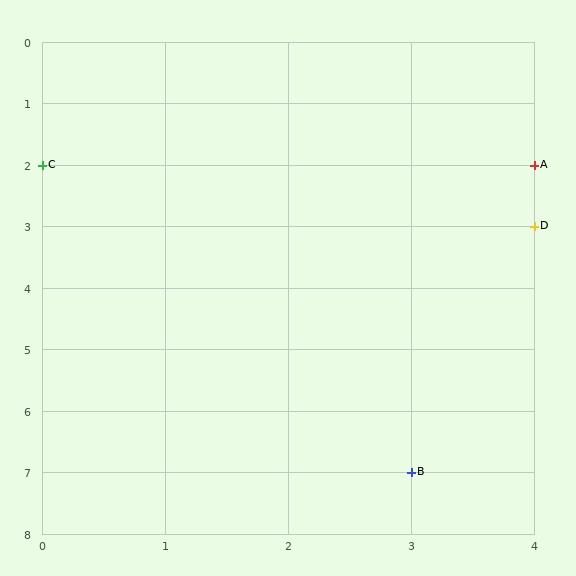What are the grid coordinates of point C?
Point C is at grid coordinates (0, 2).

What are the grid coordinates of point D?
Point D is at grid coordinates (4, 3).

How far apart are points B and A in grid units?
Points B and A are 1 column and 5 rows apart (about 5.1 grid units diagonally).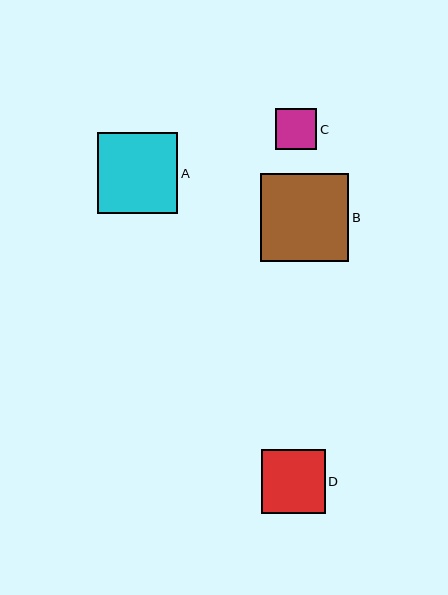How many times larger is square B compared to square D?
Square B is approximately 1.4 times the size of square D.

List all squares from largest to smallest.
From largest to smallest: B, A, D, C.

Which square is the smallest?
Square C is the smallest with a size of approximately 42 pixels.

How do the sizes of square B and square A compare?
Square B and square A are approximately the same size.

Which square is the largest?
Square B is the largest with a size of approximately 88 pixels.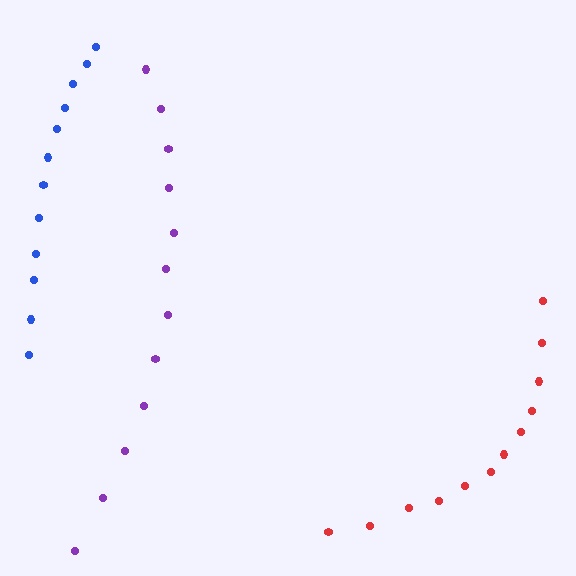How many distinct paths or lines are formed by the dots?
There are 3 distinct paths.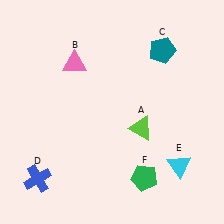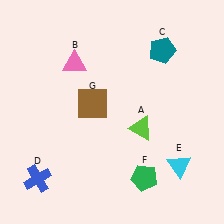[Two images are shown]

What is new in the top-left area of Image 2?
A brown square (G) was added in the top-left area of Image 2.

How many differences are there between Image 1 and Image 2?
There is 1 difference between the two images.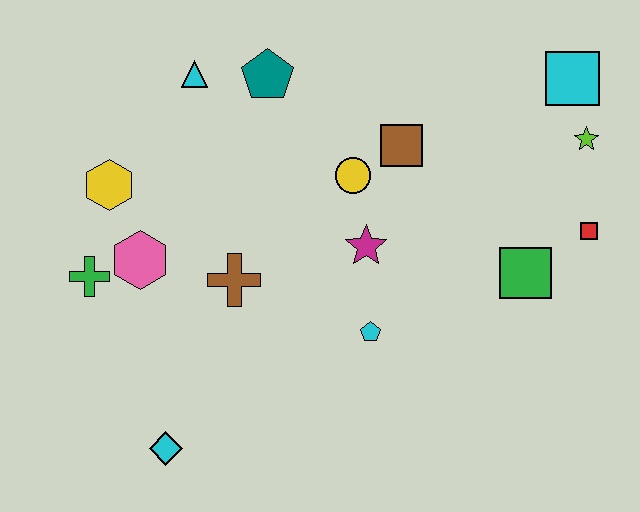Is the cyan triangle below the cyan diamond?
No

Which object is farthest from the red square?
The green cross is farthest from the red square.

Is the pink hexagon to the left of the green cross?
No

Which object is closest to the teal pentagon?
The cyan triangle is closest to the teal pentagon.